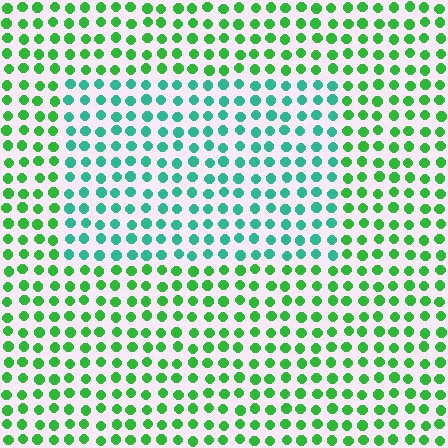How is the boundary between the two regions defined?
The boundary is defined purely by a slight shift in hue (about 40 degrees). Spacing, size, and orientation are identical on both sides.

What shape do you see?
I see a rectangle.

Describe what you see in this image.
The image is filled with small green elements in a uniform arrangement. A rectangle-shaped region is visible where the elements are tinted to a slightly different hue, forming a subtle color boundary.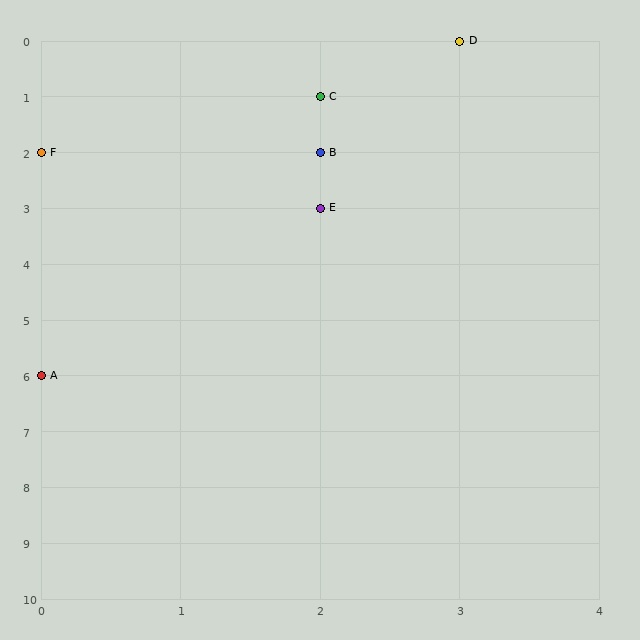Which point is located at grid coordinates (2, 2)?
Point B is at (2, 2).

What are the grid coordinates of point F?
Point F is at grid coordinates (0, 2).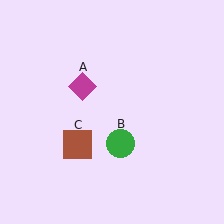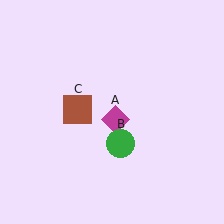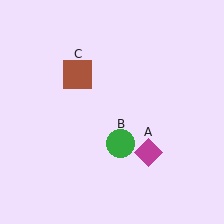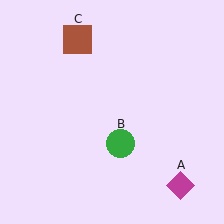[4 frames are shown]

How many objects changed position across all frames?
2 objects changed position: magenta diamond (object A), brown square (object C).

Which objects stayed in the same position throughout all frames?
Green circle (object B) remained stationary.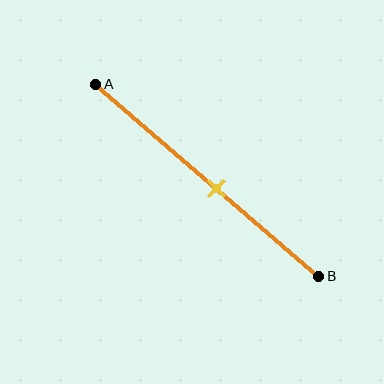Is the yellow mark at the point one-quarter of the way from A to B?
No, the mark is at about 55% from A, not at the 25% one-quarter point.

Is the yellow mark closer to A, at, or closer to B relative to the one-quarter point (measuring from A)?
The yellow mark is closer to point B than the one-quarter point of segment AB.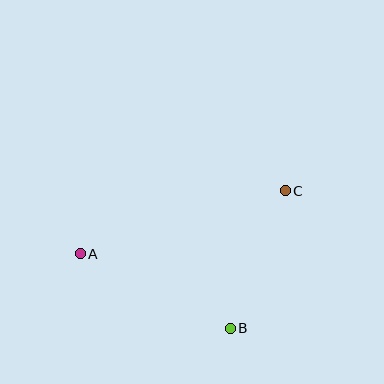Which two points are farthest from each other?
Points A and C are farthest from each other.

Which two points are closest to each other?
Points B and C are closest to each other.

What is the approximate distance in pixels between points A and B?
The distance between A and B is approximately 167 pixels.